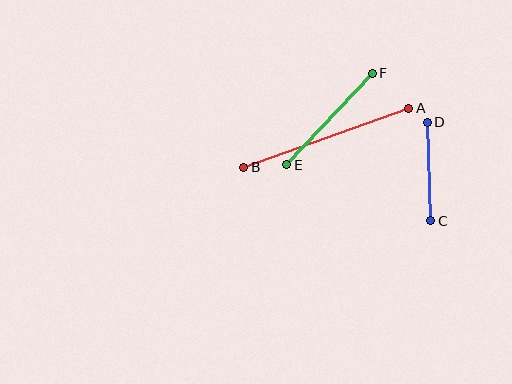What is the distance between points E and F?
The distance is approximately 125 pixels.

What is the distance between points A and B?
The distance is approximately 175 pixels.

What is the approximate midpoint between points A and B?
The midpoint is at approximately (326, 138) pixels.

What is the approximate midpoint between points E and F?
The midpoint is at approximately (330, 119) pixels.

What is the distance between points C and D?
The distance is approximately 99 pixels.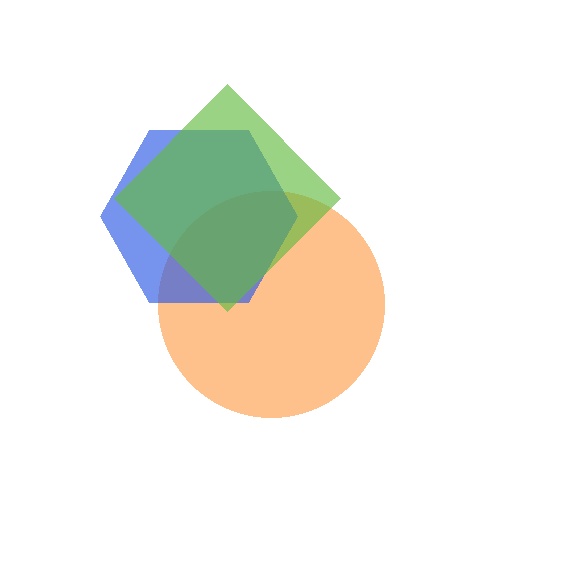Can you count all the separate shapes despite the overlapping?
Yes, there are 3 separate shapes.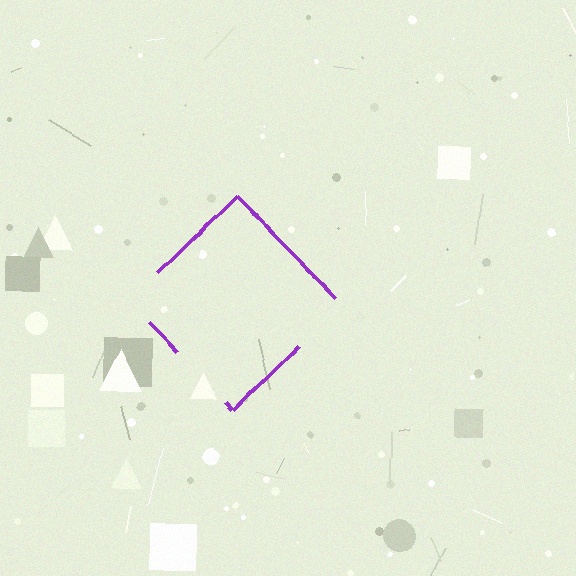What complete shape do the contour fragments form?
The contour fragments form a diamond.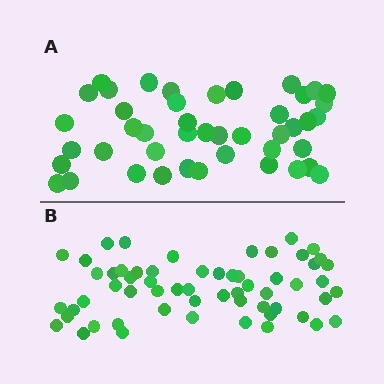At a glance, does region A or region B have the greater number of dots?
Region B (the bottom region) has more dots.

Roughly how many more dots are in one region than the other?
Region B has approximately 15 more dots than region A.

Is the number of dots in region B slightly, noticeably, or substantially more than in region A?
Region B has noticeably more, but not dramatically so. The ratio is roughly 1.3 to 1.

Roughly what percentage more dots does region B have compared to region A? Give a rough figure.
About 35% more.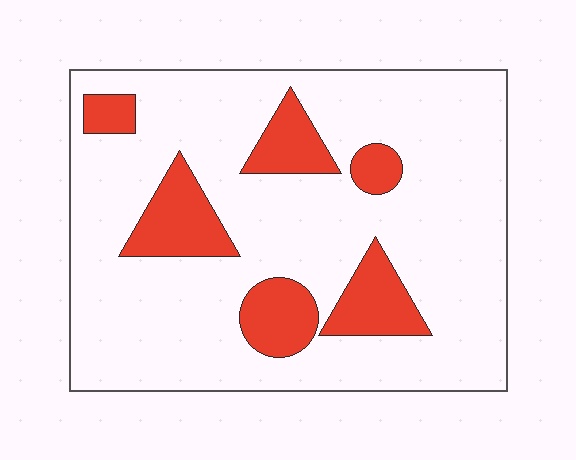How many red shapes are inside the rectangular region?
6.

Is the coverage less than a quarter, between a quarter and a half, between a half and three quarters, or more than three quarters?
Less than a quarter.